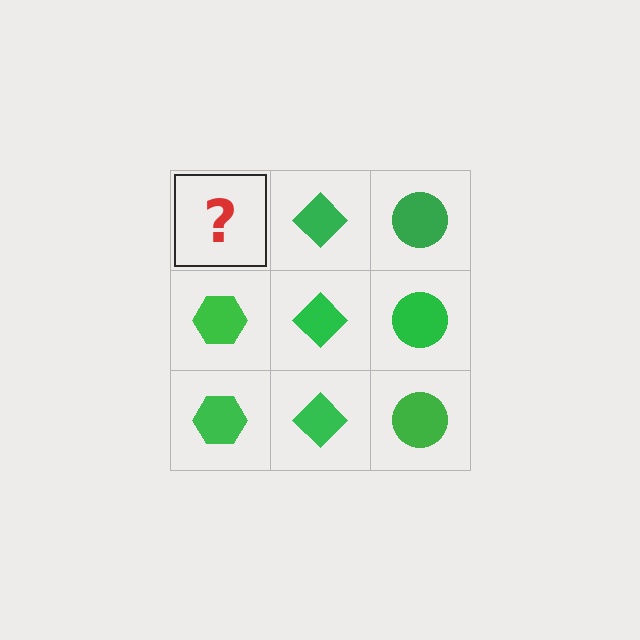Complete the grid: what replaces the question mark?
The question mark should be replaced with a green hexagon.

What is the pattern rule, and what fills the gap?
The rule is that each column has a consistent shape. The gap should be filled with a green hexagon.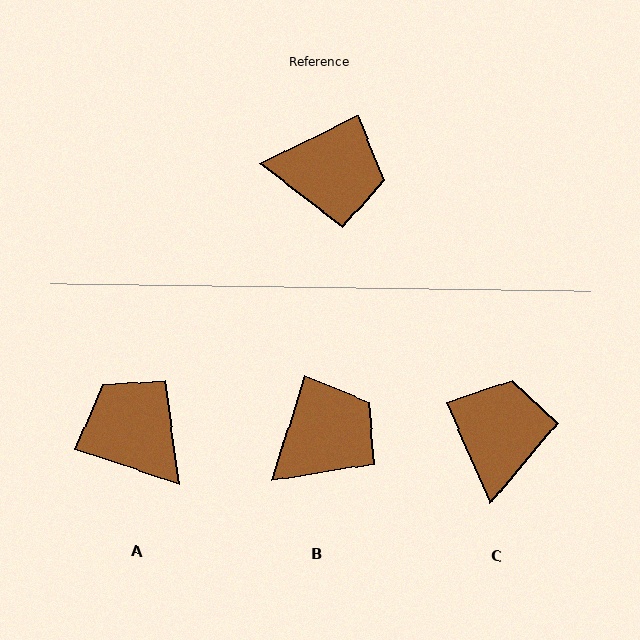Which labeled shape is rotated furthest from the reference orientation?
A, about 135 degrees away.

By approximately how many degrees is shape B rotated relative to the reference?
Approximately 46 degrees counter-clockwise.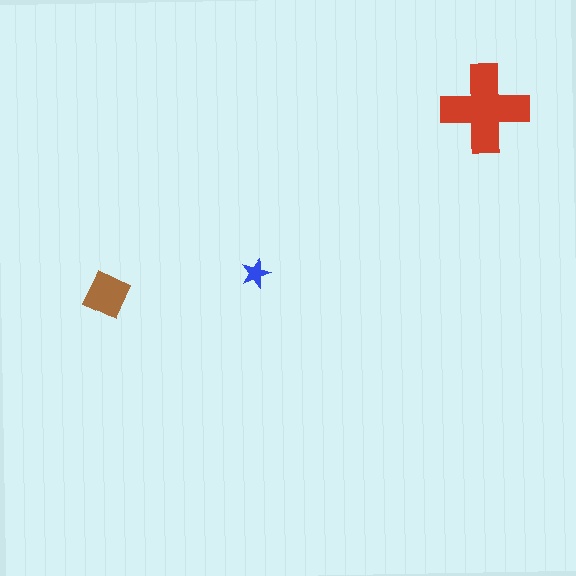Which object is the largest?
The red cross.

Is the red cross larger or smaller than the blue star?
Larger.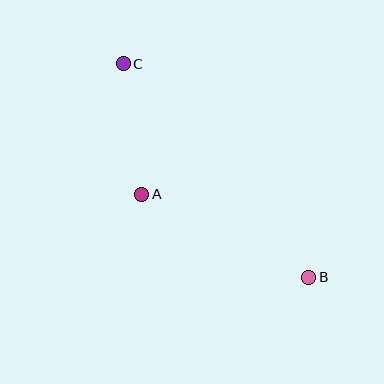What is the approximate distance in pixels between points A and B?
The distance between A and B is approximately 187 pixels.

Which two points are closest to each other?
Points A and C are closest to each other.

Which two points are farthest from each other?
Points B and C are farthest from each other.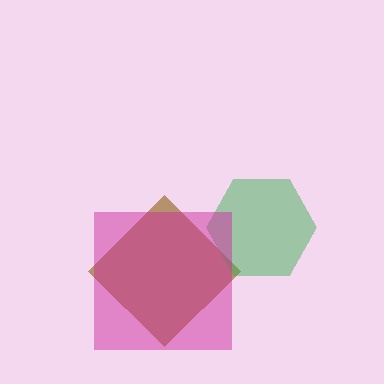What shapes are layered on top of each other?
The layered shapes are: a brown diamond, a green hexagon, a magenta square.